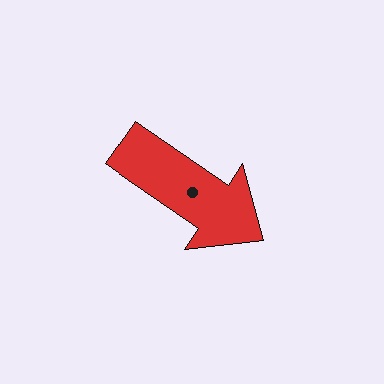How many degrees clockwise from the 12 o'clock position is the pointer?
Approximately 124 degrees.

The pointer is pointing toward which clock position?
Roughly 4 o'clock.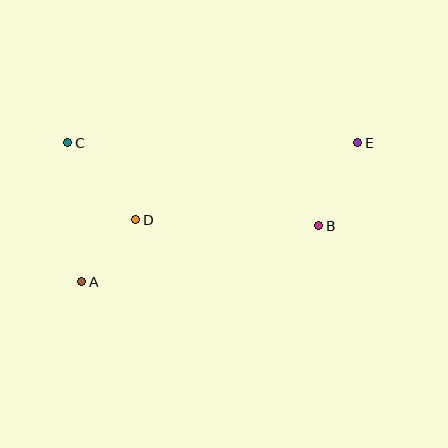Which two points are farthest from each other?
Points A and E are farthest from each other.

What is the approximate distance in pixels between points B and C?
The distance between B and C is approximately 264 pixels.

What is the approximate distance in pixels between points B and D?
The distance between B and D is approximately 183 pixels.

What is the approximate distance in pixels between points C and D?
The distance between C and D is approximately 103 pixels.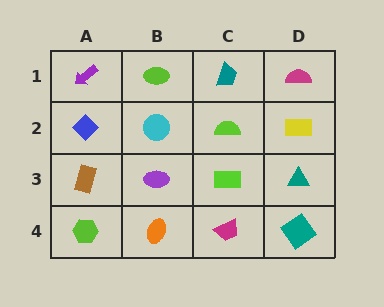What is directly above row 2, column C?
A teal trapezoid.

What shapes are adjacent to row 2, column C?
A teal trapezoid (row 1, column C), a lime rectangle (row 3, column C), a cyan circle (row 2, column B), a yellow rectangle (row 2, column D).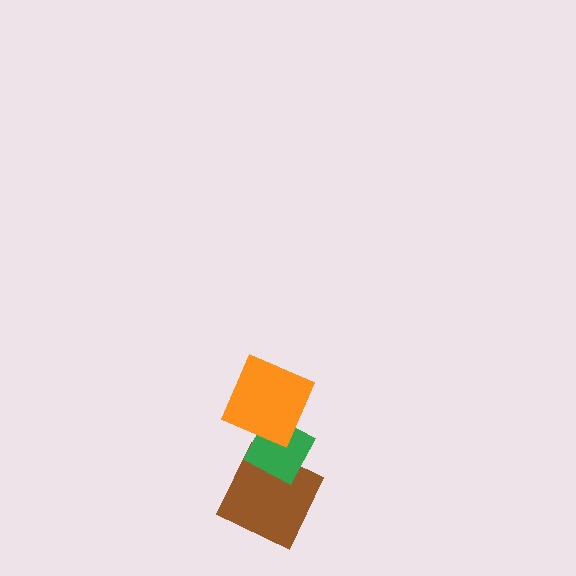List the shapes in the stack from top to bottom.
From top to bottom: the orange square, the green diamond, the brown square.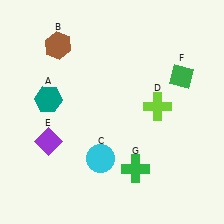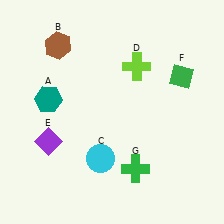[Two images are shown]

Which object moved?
The lime cross (D) moved up.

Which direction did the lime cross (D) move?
The lime cross (D) moved up.